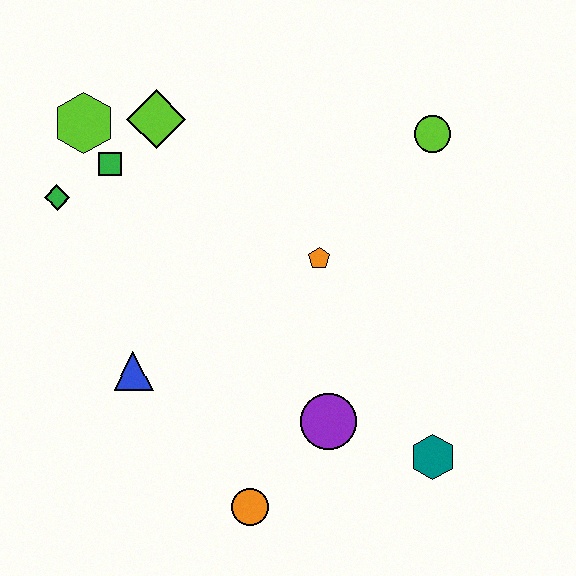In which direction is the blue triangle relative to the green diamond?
The blue triangle is below the green diamond.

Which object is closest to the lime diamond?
The green square is closest to the lime diamond.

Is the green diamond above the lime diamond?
No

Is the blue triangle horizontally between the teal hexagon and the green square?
Yes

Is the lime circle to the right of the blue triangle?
Yes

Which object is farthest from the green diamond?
The teal hexagon is farthest from the green diamond.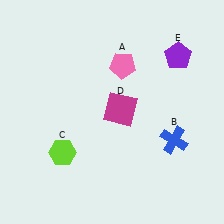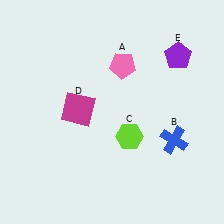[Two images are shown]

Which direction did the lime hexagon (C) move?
The lime hexagon (C) moved right.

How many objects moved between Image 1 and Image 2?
2 objects moved between the two images.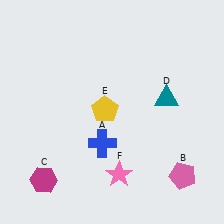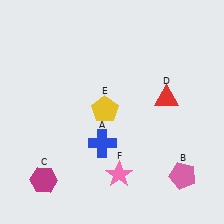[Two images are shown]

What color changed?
The triangle (D) changed from teal in Image 1 to red in Image 2.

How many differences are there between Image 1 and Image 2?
There is 1 difference between the two images.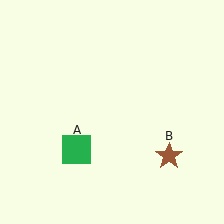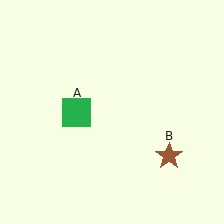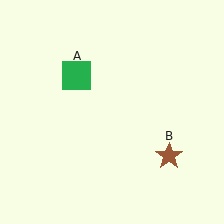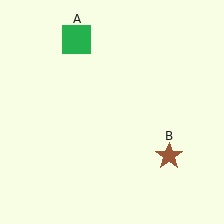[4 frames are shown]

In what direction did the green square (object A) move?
The green square (object A) moved up.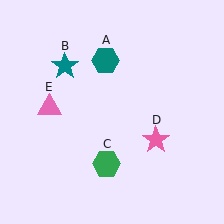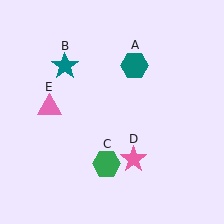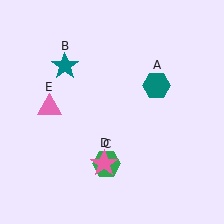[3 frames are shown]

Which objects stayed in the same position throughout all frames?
Teal star (object B) and green hexagon (object C) and pink triangle (object E) remained stationary.